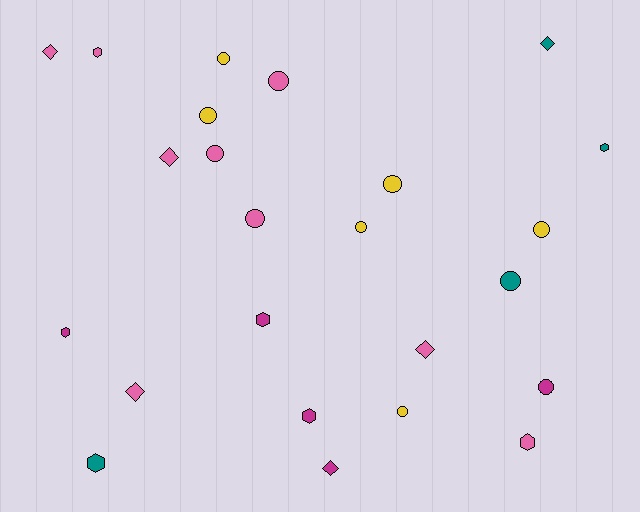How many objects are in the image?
There are 24 objects.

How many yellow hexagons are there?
There are no yellow hexagons.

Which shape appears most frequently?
Circle, with 11 objects.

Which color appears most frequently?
Pink, with 9 objects.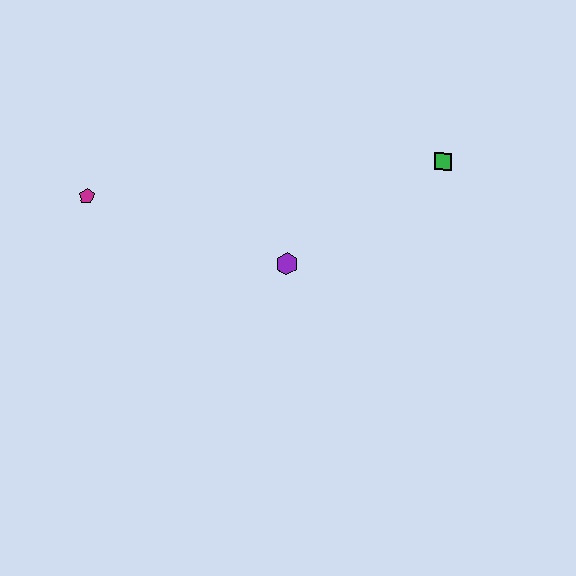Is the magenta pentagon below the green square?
Yes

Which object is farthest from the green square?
The magenta pentagon is farthest from the green square.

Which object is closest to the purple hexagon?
The green square is closest to the purple hexagon.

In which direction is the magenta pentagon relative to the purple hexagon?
The magenta pentagon is to the left of the purple hexagon.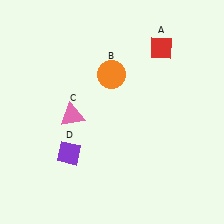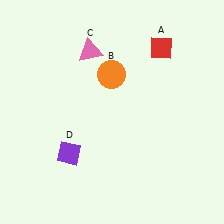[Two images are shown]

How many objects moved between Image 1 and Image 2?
1 object moved between the two images.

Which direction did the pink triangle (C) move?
The pink triangle (C) moved up.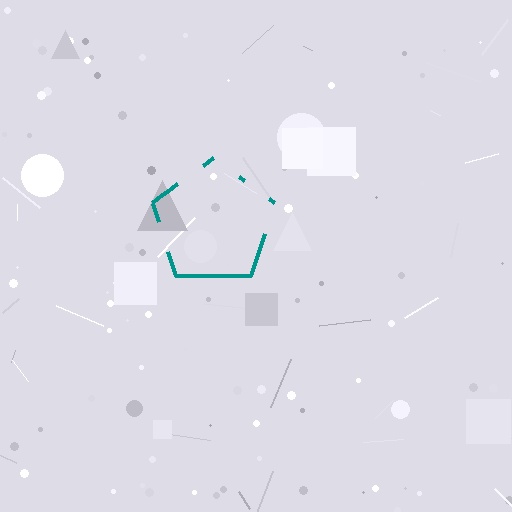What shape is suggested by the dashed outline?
The dashed outline suggests a pentagon.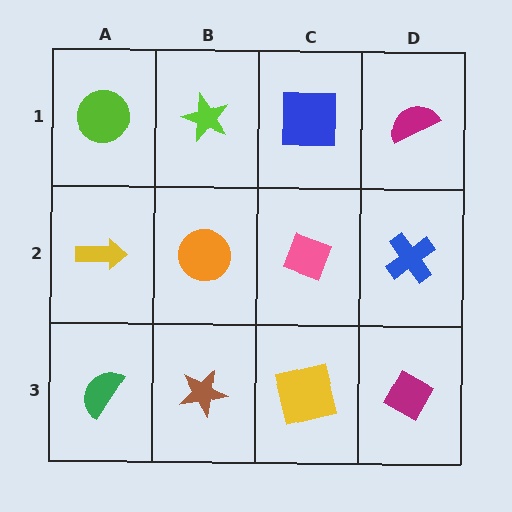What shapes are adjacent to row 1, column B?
An orange circle (row 2, column B), a lime circle (row 1, column A), a blue square (row 1, column C).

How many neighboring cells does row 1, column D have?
2.